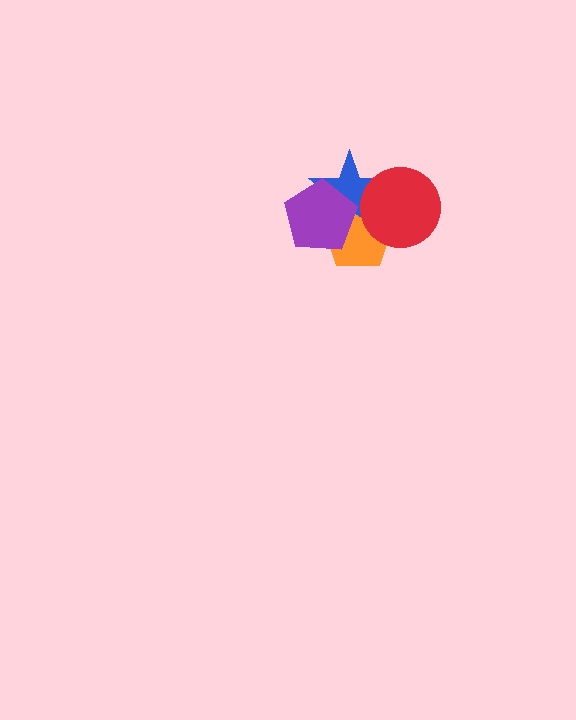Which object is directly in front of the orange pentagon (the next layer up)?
The blue star is directly in front of the orange pentagon.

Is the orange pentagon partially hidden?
Yes, it is partially covered by another shape.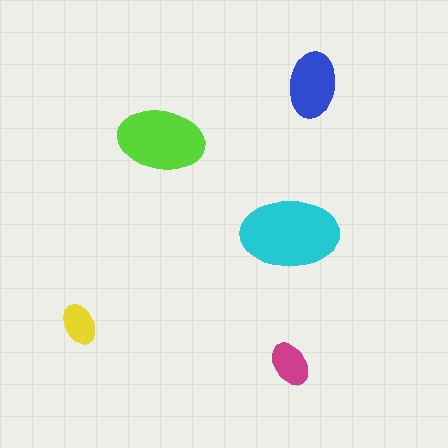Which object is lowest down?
The magenta ellipse is bottommost.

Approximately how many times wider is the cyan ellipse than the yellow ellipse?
About 2.5 times wider.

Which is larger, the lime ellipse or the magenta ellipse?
The lime one.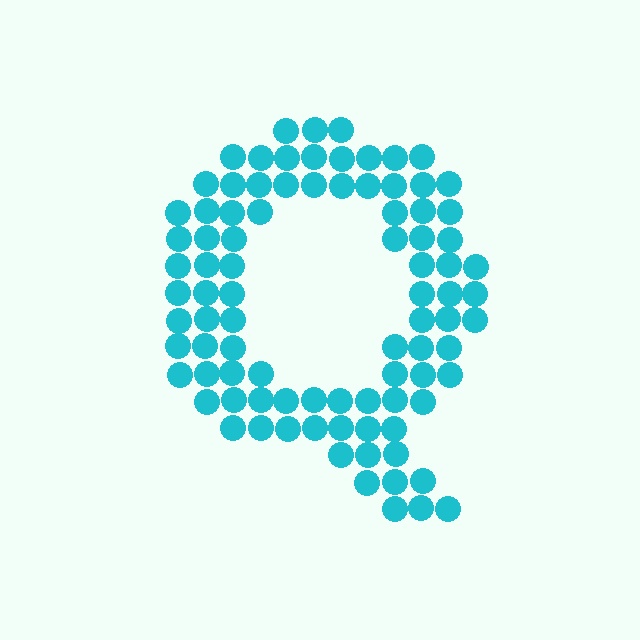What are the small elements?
The small elements are circles.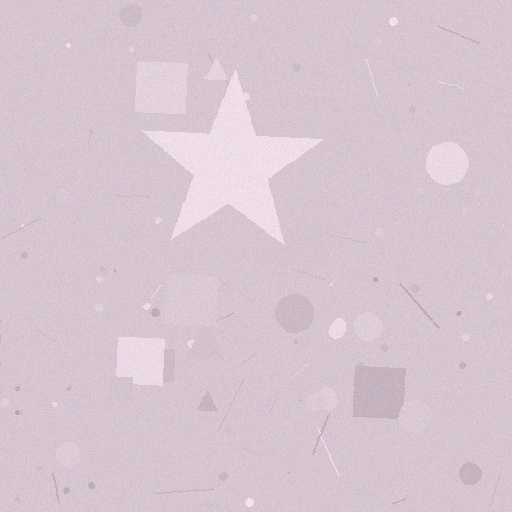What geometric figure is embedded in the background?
A star is embedded in the background.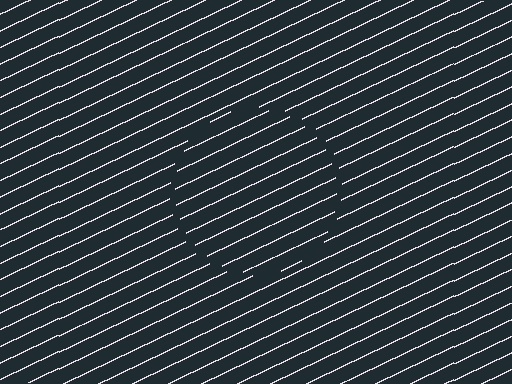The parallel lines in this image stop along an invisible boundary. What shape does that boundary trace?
An illusory circle. The interior of the shape contains the same grating, shifted by half a period — the contour is defined by the phase discontinuity where line-ends from the inner and outer gratings abut.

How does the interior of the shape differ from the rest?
The interior of the shape contains the same grating, shifted by half a period — the contour is defined by the phase discontinuity where line-ends from the inner and outer gratings abut.